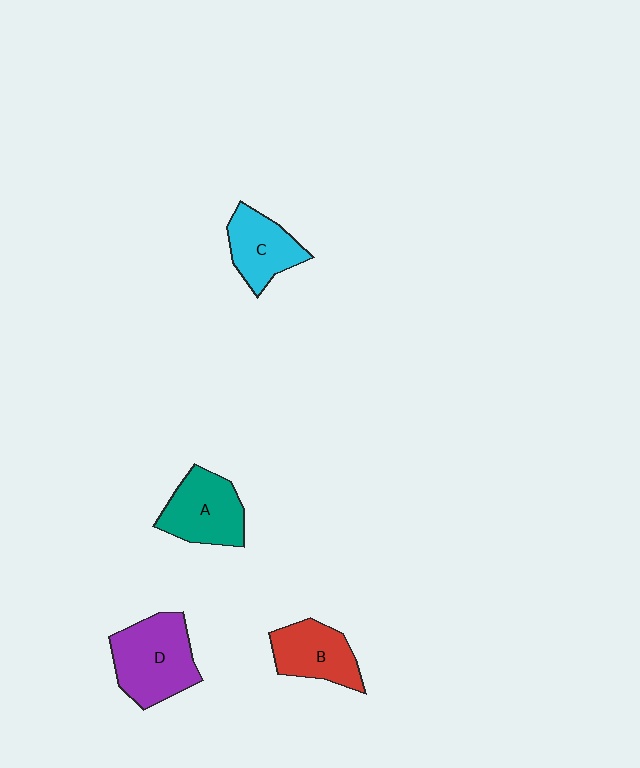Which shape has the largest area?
Shape D (purple).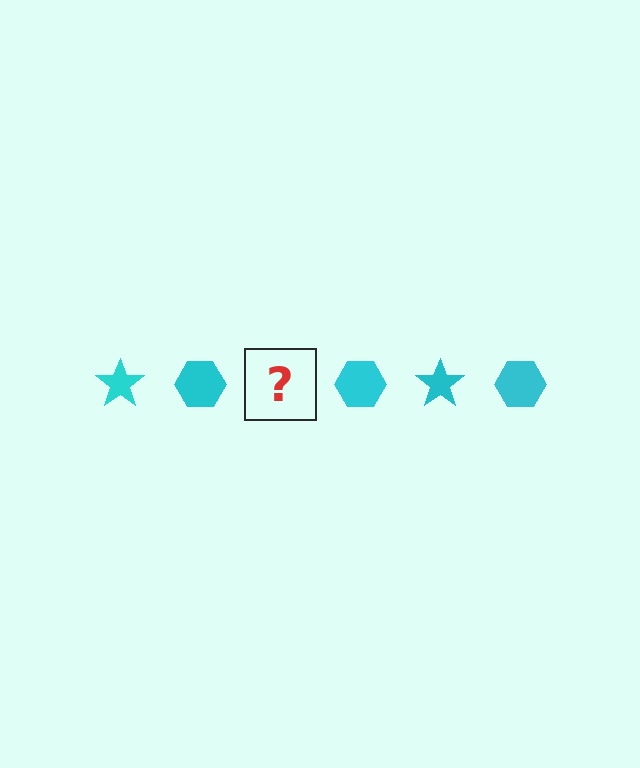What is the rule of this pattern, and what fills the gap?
The rule is that the pattern cycles through star, hexagon shapes in cyan. The gap should be filled with a cyan star.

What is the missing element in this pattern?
The missing element is a cyan star.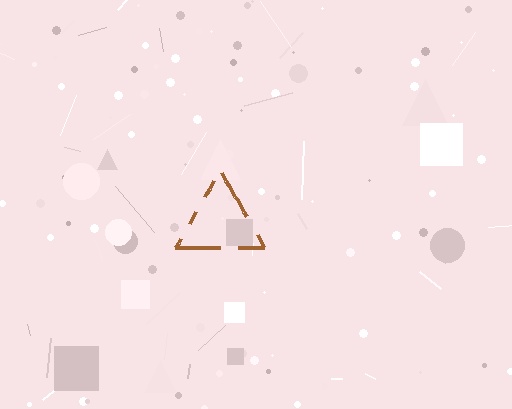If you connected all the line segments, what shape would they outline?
They would outline a triangle.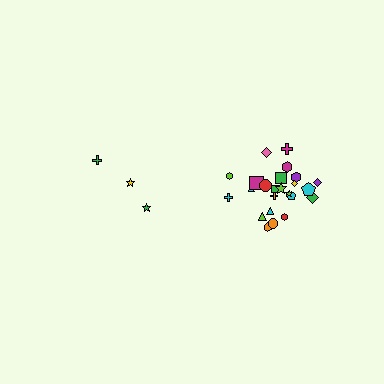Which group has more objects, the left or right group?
The right group.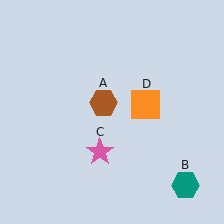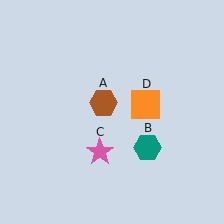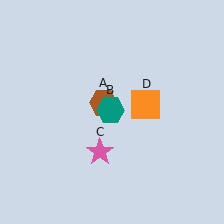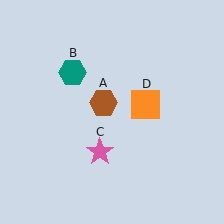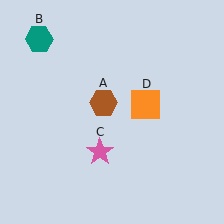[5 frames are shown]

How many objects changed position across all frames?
1 object changed position: teal hexagon (object B).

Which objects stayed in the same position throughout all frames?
Brown hexagon (object A) and pink star (object C) and orange square (object D) remained stationary.